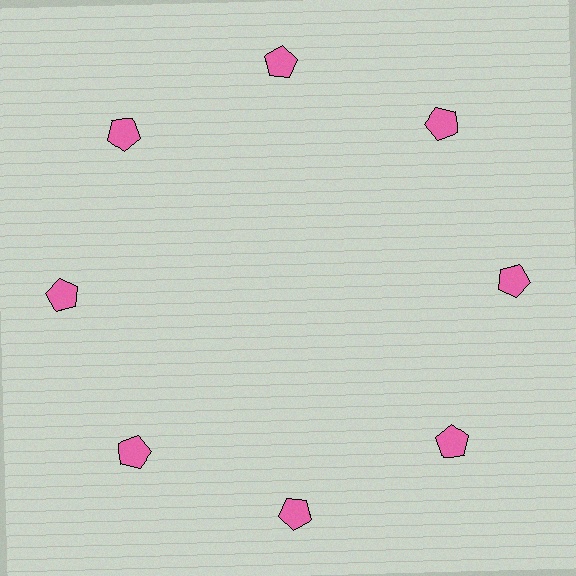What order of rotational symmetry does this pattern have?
This pattern has 8-fold rotational symmetry.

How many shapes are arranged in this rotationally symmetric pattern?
There are 8 shapes, arranged in 8 groups of 1.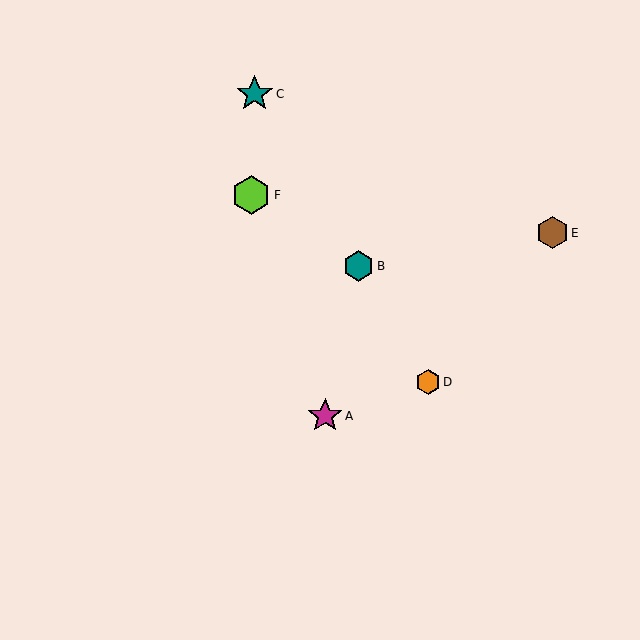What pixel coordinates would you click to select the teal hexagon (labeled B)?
Click at (359, 266) to select the teal hexagon B.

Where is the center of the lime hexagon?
The center of the lime hexagon is at (251, 195).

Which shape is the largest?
The lime hexagon (labeled F) is the largest.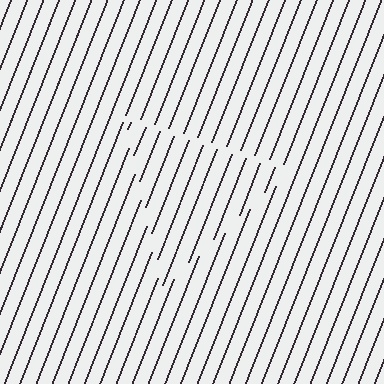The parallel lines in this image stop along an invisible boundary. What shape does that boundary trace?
An illusory triangle. The interior of the shape contains the same grating, shifted by half a period — the contour is defined by the phase discontinuity where line-ends from the inner and outer gratings abut.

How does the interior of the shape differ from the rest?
The interior of the shape contains the same grating, shifted by half a period — the contour is defined by the phase discontinuity where line-ends from the inner and outer gratings abut.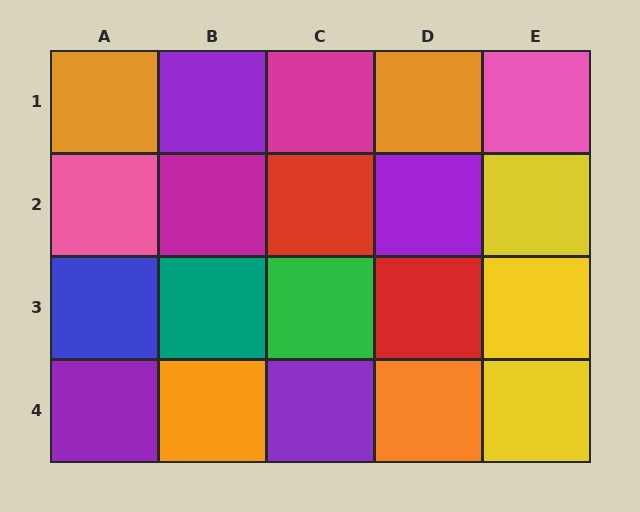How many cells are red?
2 cells are red.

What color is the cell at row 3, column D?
Red.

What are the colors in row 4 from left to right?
Purple, orange, purple, orange, yellow.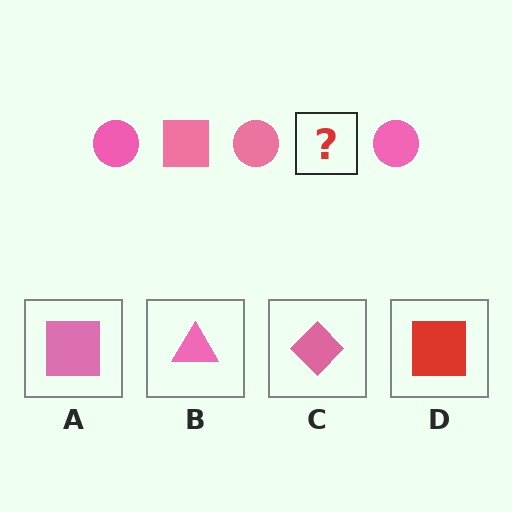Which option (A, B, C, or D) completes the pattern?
A.